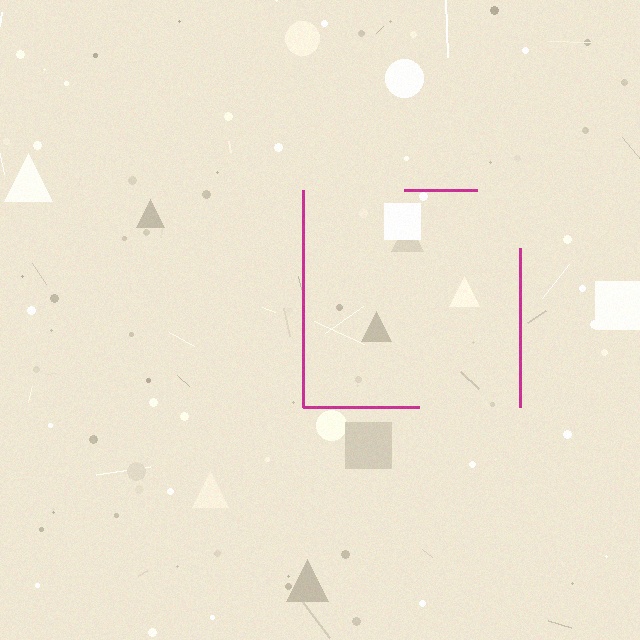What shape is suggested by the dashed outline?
The dashed outline suggests a square.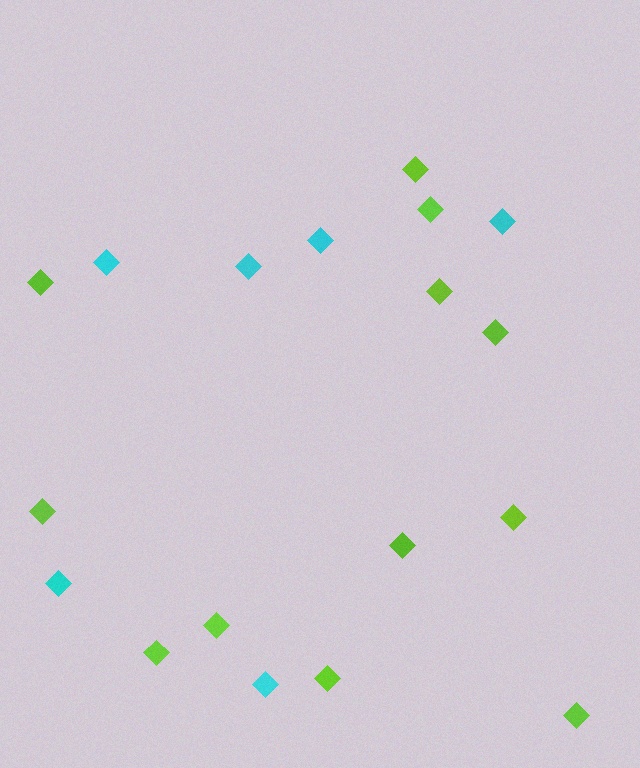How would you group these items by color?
There are 2 groups: one group of cyan diamonds (6) and one group of lime diamonds (12).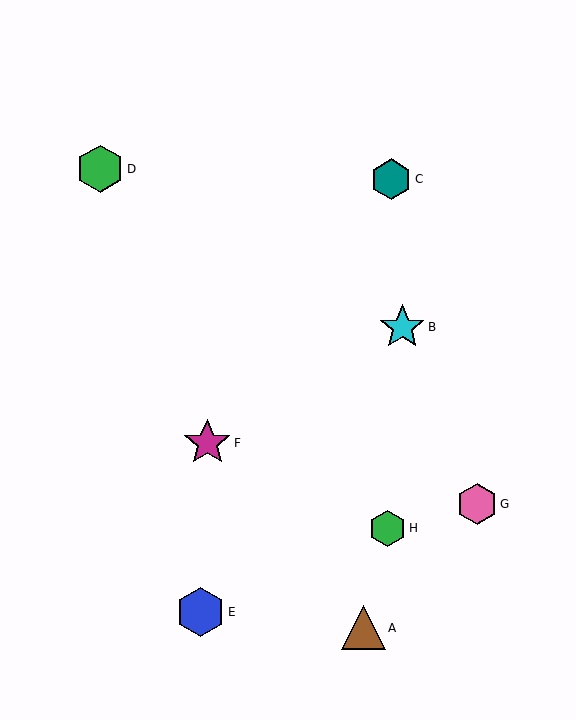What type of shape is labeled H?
Shape H is a green hexagon.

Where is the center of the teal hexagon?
The center of the teal hexagon is at (391, 179).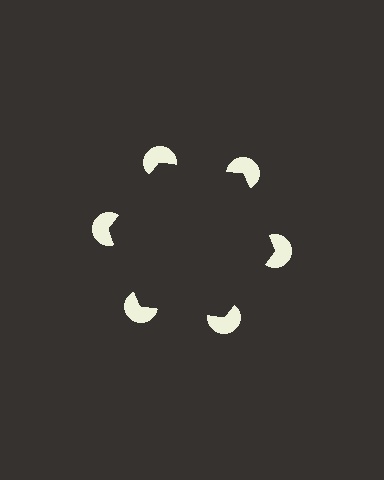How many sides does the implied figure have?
6 sides.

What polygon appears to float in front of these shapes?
An illusory hexagon — its edges are inferred from the aligned wedge cuts in the pac-man discs, not physically drawn.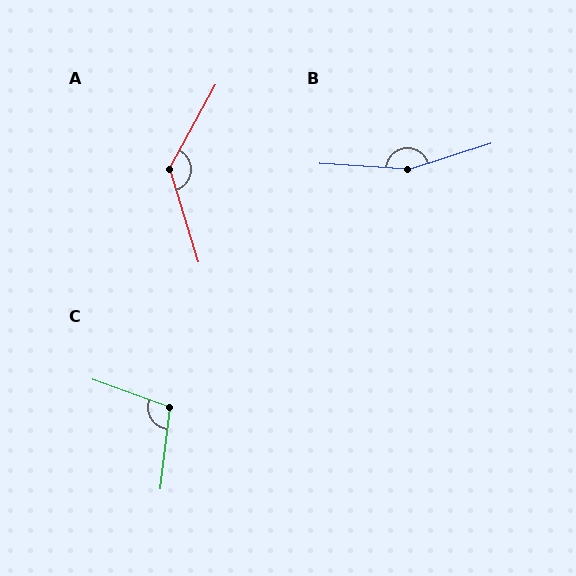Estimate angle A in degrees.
Approximately 134 degrees.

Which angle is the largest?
B, at approximately 159 degrees.